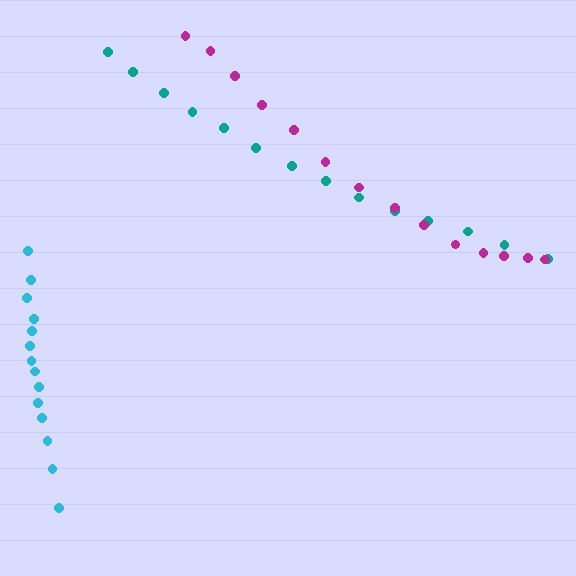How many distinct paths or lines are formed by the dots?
There are 3 distinct paths.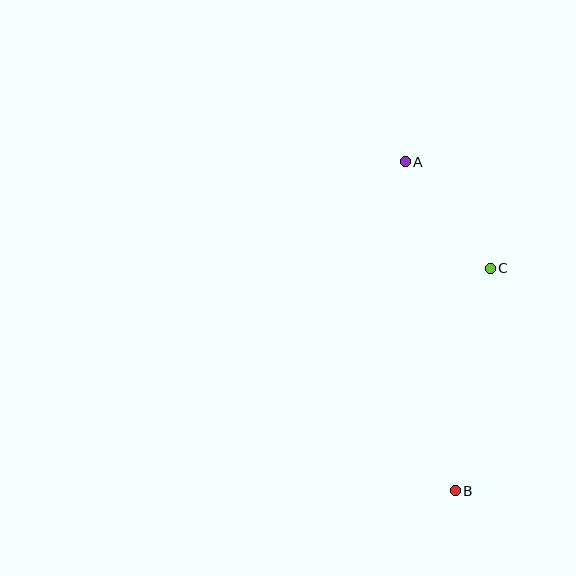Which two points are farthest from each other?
Points A and B are farthest from each other.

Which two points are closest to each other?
Points A and C are closest to each other.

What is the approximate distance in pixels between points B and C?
The distance between B and C is approximately 225 pixels.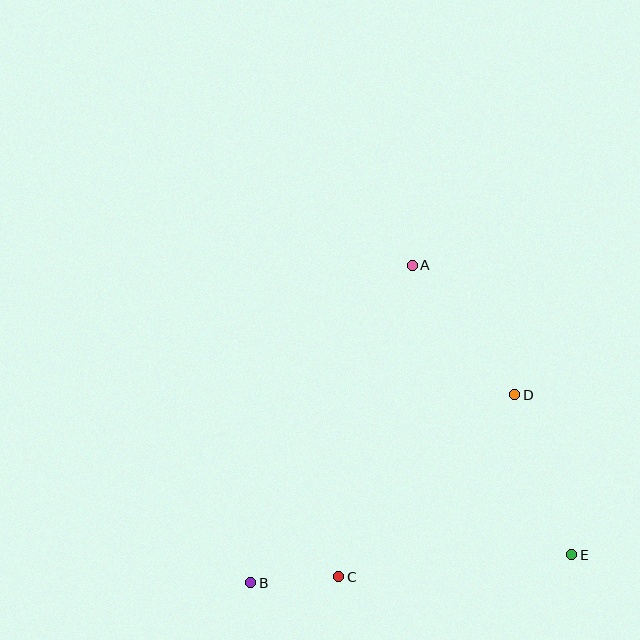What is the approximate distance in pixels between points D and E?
The distance between D and E is approximately 170 pixels.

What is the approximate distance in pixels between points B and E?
The distance between B and E is approximately 322 pixels.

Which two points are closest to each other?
Points B and C are closest to each other.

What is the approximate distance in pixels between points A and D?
The distance between A and D is approximately 165 pixels.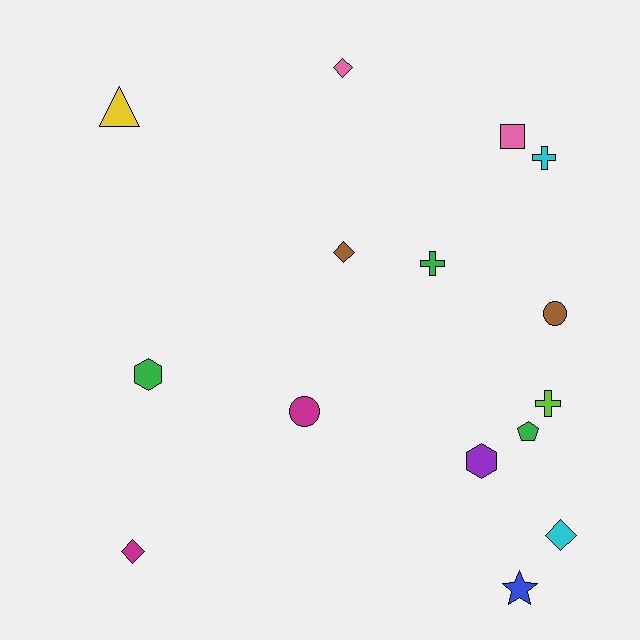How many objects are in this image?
There are 15 objects.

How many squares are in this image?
There is 1 square.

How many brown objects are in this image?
There are 2 brown objects.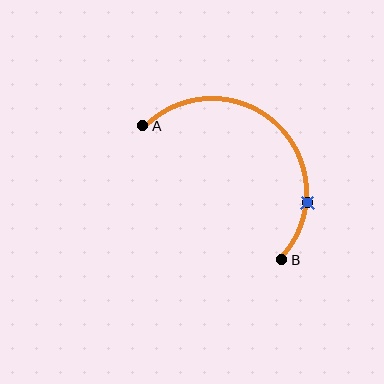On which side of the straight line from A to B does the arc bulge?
The arc bulges above and to the right of the straight line connecting A and B.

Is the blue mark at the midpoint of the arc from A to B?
No. The blue mark lies on the arc but is closer to endpoint B. The arc midpoint would be at the point on the curve equidistant along the arc from both A and B.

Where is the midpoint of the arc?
The arc midpoint is the point on the curve farthest from the straight line joining A and B. It sits above and to the right of that line.